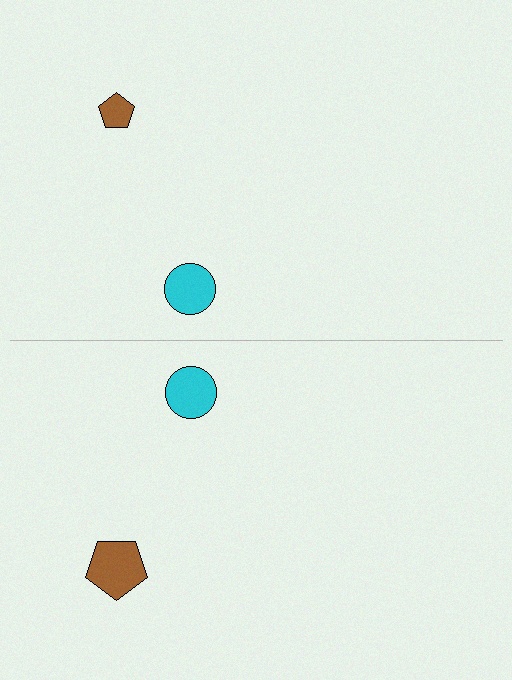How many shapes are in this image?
There are 4 shapes in this image.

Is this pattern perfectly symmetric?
No, the pattern is not perfectly symmetric. The brown pentagon on the bottom side has a different size than its mirror counterpart.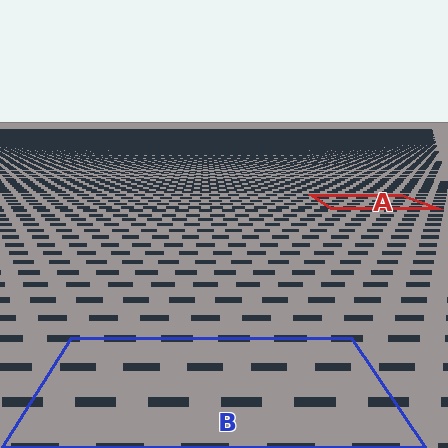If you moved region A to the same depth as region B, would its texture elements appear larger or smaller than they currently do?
They would appear larger. At a closer depth, the same texture elements are projected at a bigger on-screen size.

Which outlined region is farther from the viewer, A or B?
Region A is farther from the viewer — the texture elements inside it appear smaller and more densely packed.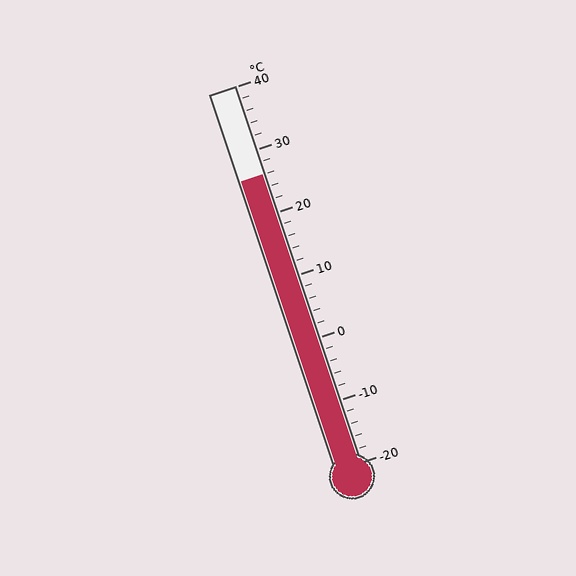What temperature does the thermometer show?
The thermometer shows approximately 26°C.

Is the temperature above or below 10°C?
The temperature is above 10°C.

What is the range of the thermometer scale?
The thermometer scale ranges from -20°C to 40°C.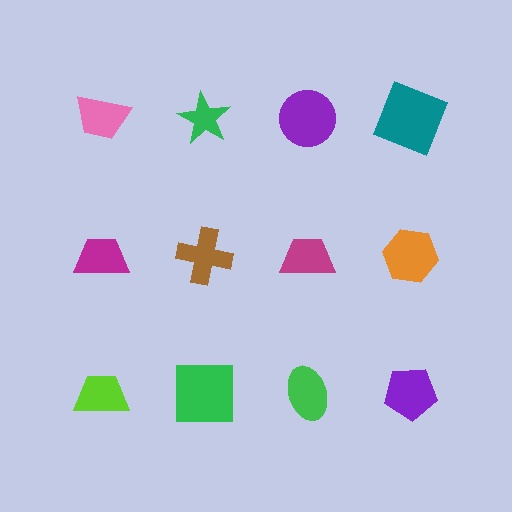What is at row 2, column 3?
A magenta trapezoid.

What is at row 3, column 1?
A lime trapezoid.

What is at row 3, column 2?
A green square.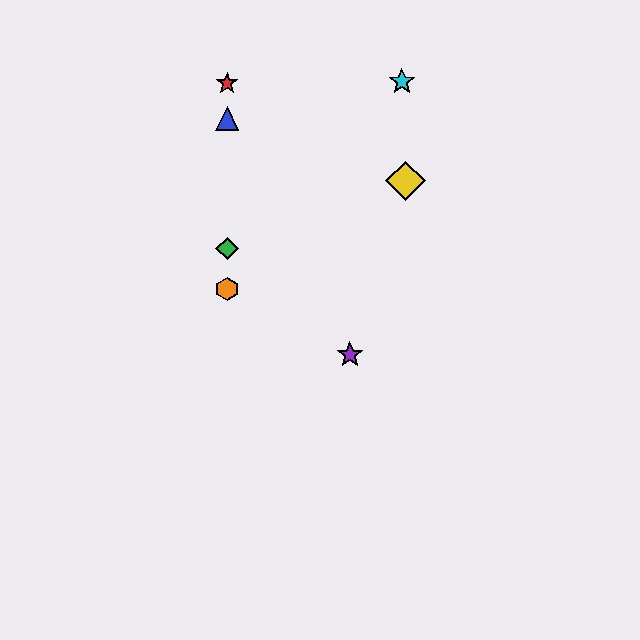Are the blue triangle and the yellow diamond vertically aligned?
No, the blue triangle is at x≈227 and the yellow diamond is at x≈405.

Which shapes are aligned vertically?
The red star, the blue triangle, the green diamond, the orange hexagon are aligned vertically.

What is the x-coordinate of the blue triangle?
The blue triangle is at x≈227.